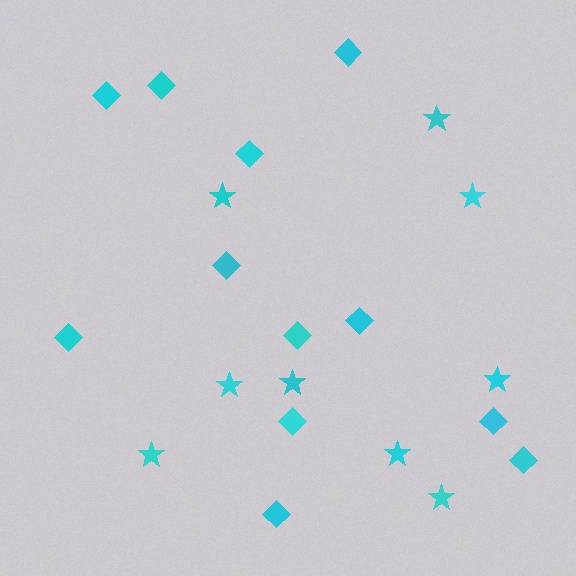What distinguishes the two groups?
There are 2 groups: one group of stars (9) and one group of diamonds (12).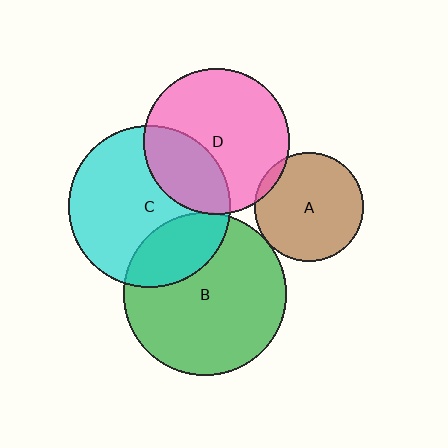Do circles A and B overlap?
Yes.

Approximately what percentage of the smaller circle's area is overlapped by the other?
Approximately 5%.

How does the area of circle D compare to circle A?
Approximately 1.8 times.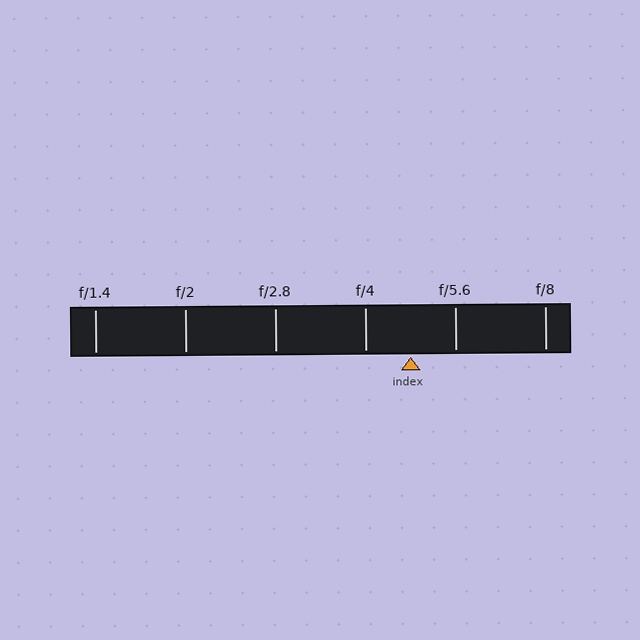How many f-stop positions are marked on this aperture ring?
There are 6 f-stop positions marked.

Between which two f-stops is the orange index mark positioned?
The index mark is between f/4 and f/5.6.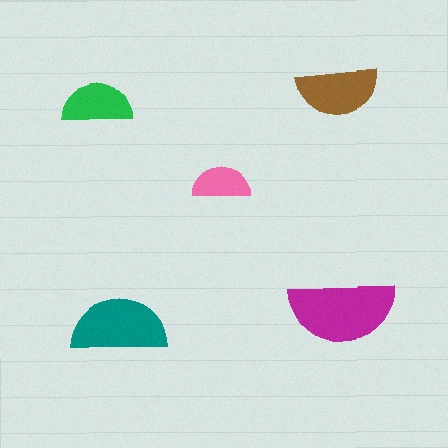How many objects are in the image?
There are 5 objects in the image.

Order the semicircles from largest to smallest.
the magenta one, the teal one, the brown one, the green one, the pink one.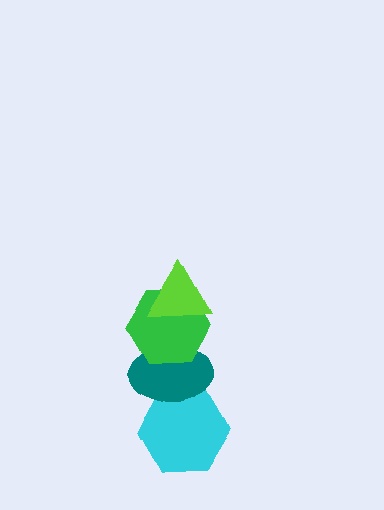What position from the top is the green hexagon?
The green hexagon is 2nd from the top.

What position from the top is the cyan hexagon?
The cyan hexagon is 4th from the top.